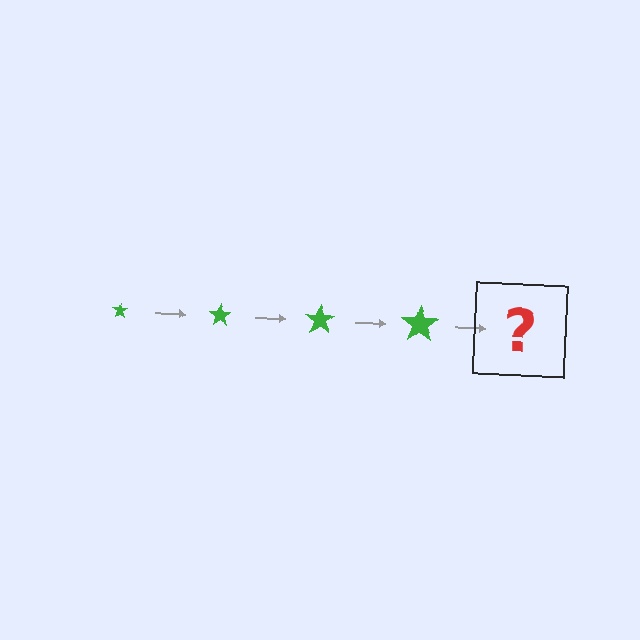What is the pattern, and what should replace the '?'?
The pattern is that the star gets progressively larger each step. The '?' should be a green star, larger than the previous one.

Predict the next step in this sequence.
The next step is a green star, larger than the previous one.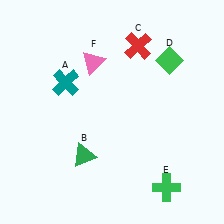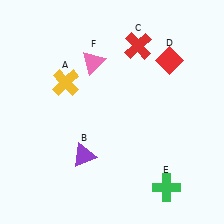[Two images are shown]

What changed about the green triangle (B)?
In Image 1, B is green. In Image 2, it changed to purple.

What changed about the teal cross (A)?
In Image 1, A is teal. In Image 2, it changed to yellow.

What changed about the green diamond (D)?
In Image 1, D is green. In Image 2, it changed to red.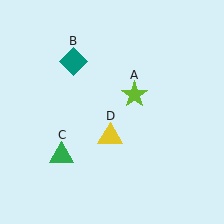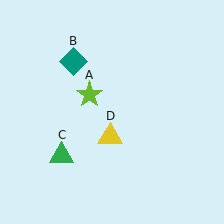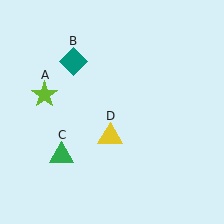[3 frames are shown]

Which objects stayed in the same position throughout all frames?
Teal diamond (object B) and green triangle (object C) and yellow triangle (object D) remained stationary.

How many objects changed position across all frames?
1 object changed position: lime star (object A).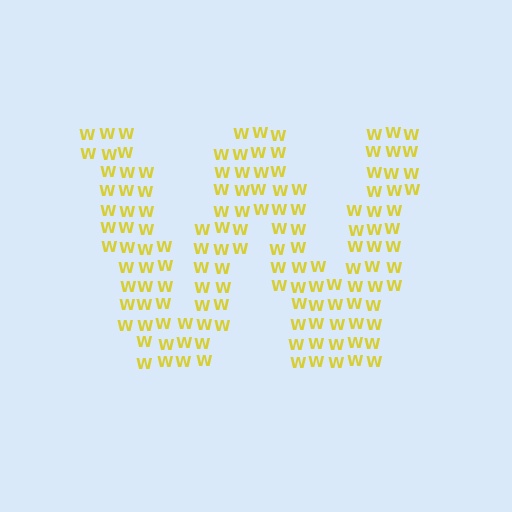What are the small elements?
The small elements are letter W's.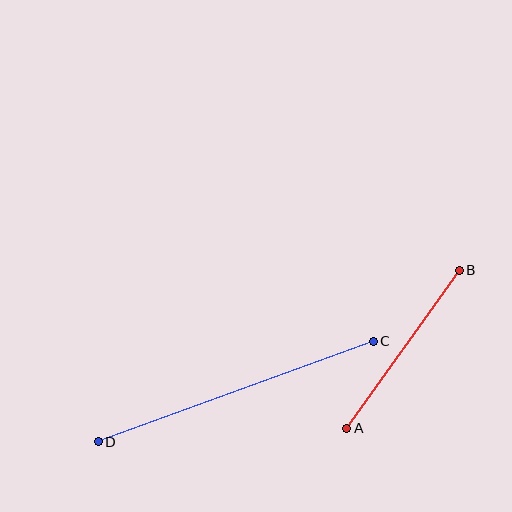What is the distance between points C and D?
The distance is approximately 293 pixels.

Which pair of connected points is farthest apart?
Points C and D are farthest apart.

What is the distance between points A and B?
The distance is approximately 194 pixels.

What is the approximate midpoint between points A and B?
The midpoint is at approximately (403, 349) pixels.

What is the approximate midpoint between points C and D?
The midpoint is at approximately (236, 392) pixels.